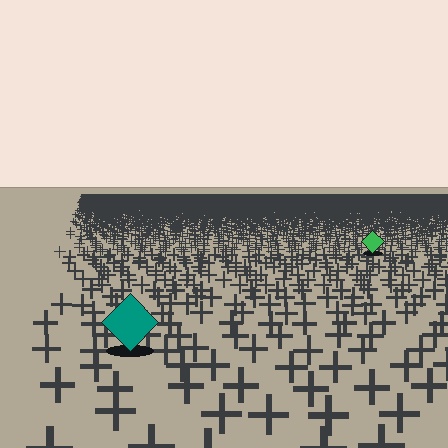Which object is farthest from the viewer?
The green diamond is farthest from the viewer. It appears smaller and the ground texture around it is denser.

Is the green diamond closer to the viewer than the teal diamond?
No. The teal diamond is closer — you can tell from the texture gradient: the ground texture is coarser near it.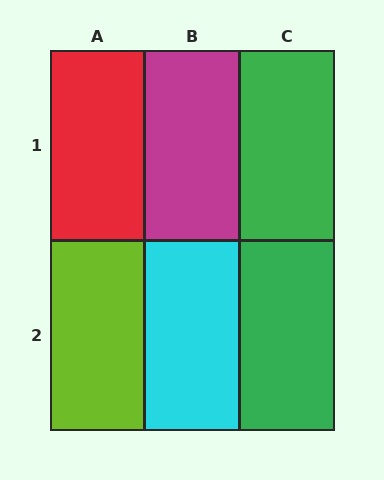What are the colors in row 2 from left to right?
Lime, cyan, green.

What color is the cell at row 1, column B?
Magenta.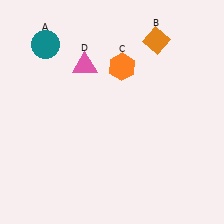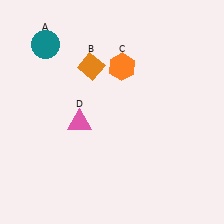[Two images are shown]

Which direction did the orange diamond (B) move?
The orange diamond (B) moved left.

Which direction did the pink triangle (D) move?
The pink triangle (D) moved down.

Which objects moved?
The objects that moved are: the orange diamond (B), the pink triangle (D).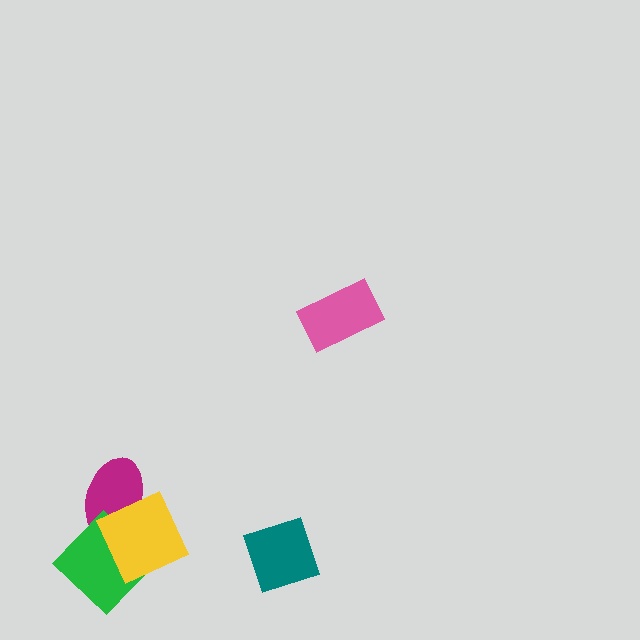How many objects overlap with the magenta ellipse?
2 objects overlap with the magenta ellipse.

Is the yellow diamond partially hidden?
No, no other shape covers it.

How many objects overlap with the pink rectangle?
0 objects overlap with the pink rectangle.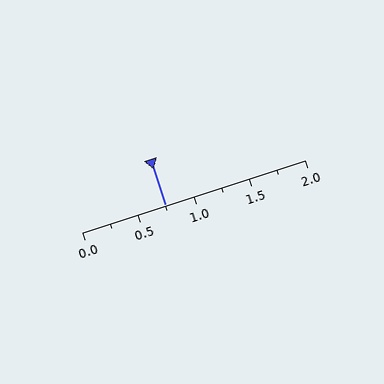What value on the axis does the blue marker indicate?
The marker indicates approximately 0.75.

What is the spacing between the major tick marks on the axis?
The major ticks are spaced 0.5 apart.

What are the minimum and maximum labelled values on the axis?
The axis runs from 0.0 to 2.0.